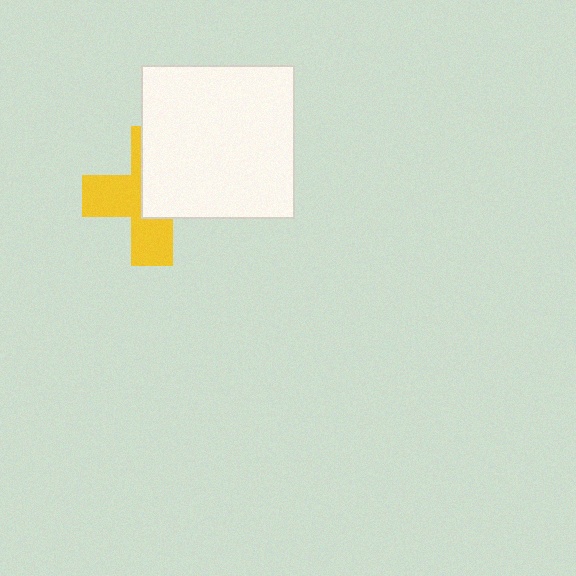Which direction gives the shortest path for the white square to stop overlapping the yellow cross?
Moving toward the upper-right gives the shortest separation.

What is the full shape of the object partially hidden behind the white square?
The partially hidden object is a yellow cross.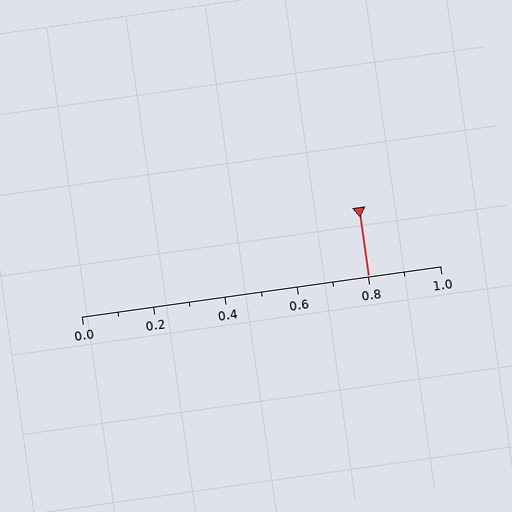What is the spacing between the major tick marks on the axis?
The major ticks are spaced 0.2 apart.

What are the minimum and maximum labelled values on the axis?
The axis runs from 0.0 to 1.0.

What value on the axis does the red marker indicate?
The marker indicates approximately 0.8.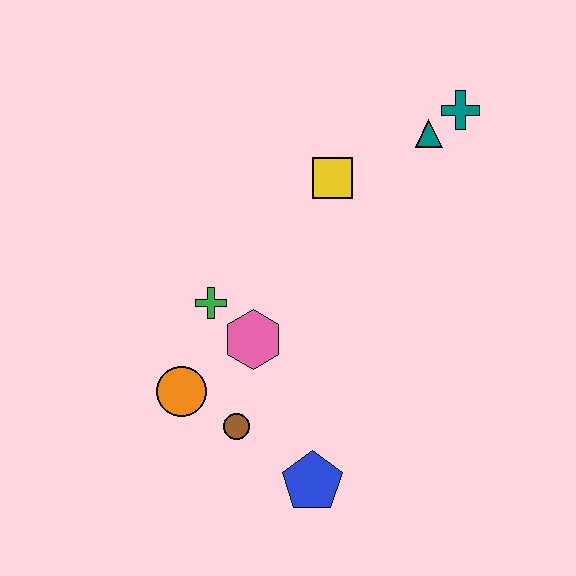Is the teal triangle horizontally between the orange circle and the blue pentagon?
No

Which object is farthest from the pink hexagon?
The teal cross is farthest from the pink hexagon.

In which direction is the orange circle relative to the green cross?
The orange circle is below the green cross.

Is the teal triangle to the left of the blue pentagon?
No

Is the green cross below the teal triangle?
Yes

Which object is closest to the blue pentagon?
The brown circle is closest to the blue pentagon.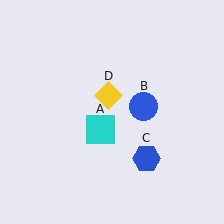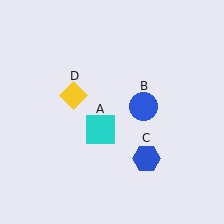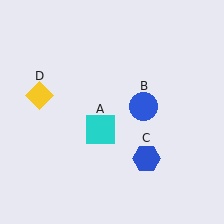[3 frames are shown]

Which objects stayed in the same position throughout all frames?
Cyan square (object A) and blue circle (object B) and blue hexagon (object C) remained stationary.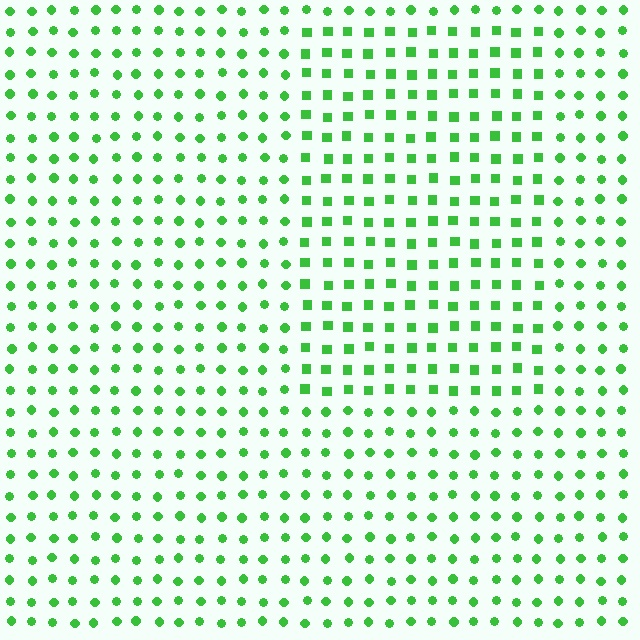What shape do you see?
I see a rectangle.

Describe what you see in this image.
The image is filled with small green elements arranged in a uniform grid. A rectangle-shaped region contains squares, while the surrounding area contains circles. The boundary is defined purely by the change in element shape.